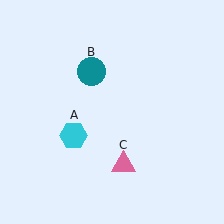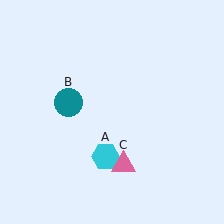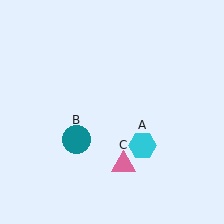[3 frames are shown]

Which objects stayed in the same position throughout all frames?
Pink triangle (object C) remained stationary.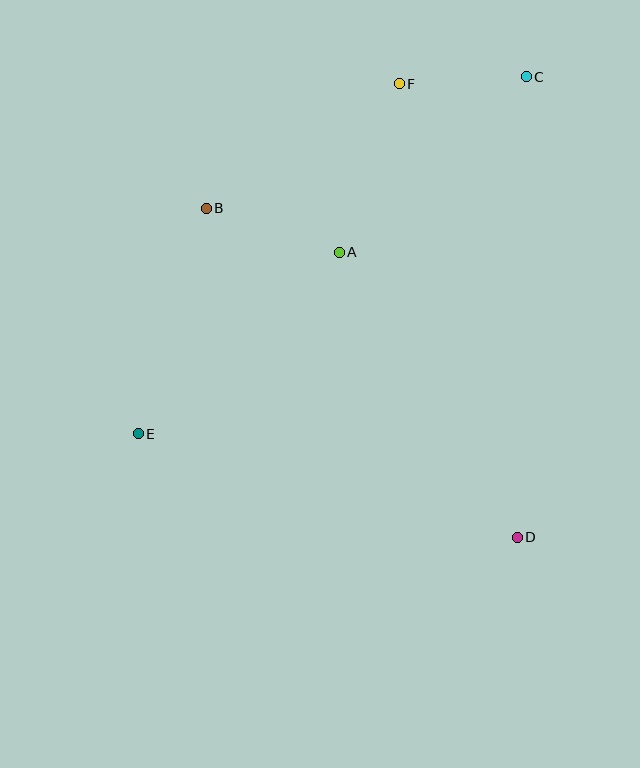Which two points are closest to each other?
Points C and F are closest to each other.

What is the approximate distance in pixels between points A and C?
The distance between A and C is approximately 256 pixels.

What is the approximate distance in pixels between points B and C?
The distance between B and C is approximately 346 pixels.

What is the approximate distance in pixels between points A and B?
The distance between A and B is approximately 140 pixels.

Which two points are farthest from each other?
Points C and E are farthest from each other.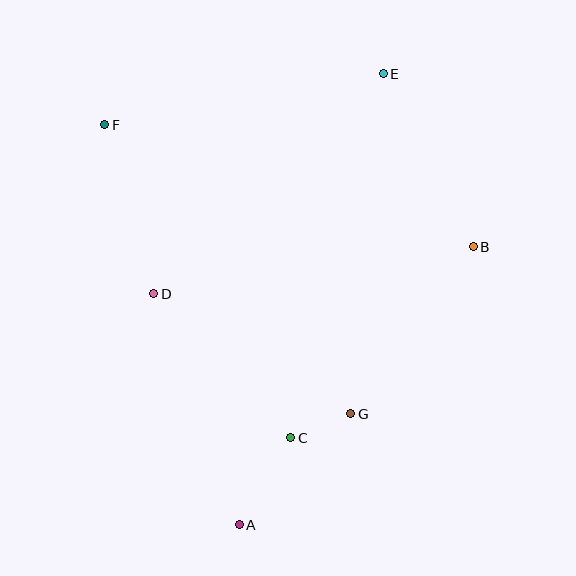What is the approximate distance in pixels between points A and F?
The distance between A and F is approximately 422 pixels.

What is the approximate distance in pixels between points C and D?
The distance between C and D is approximately 199 pixels.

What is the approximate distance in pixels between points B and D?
The distance between B and D is approximately 323 pixels.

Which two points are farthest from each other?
Points A and E are farthest from each other.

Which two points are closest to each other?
Points C and G are closest to each other.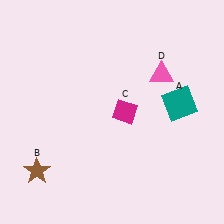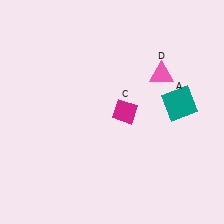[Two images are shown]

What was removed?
The brown star (B) was removed in Image 2.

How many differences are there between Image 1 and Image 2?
There is 1 difference between the two images.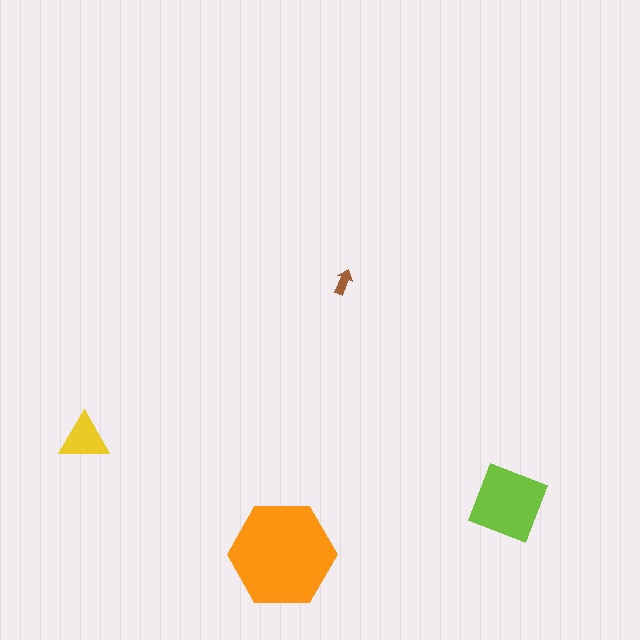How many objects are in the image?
There are 4 objects in the image.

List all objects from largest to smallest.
The orange hexagon, the lime diamond, the yellow triangle, the brown arrow.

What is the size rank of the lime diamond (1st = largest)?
2nd.